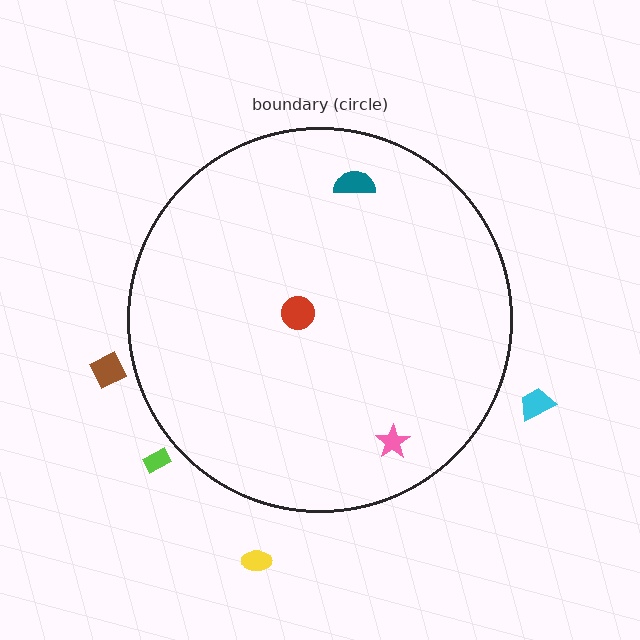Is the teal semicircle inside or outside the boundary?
Inside.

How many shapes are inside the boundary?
3 inside, 4 outside.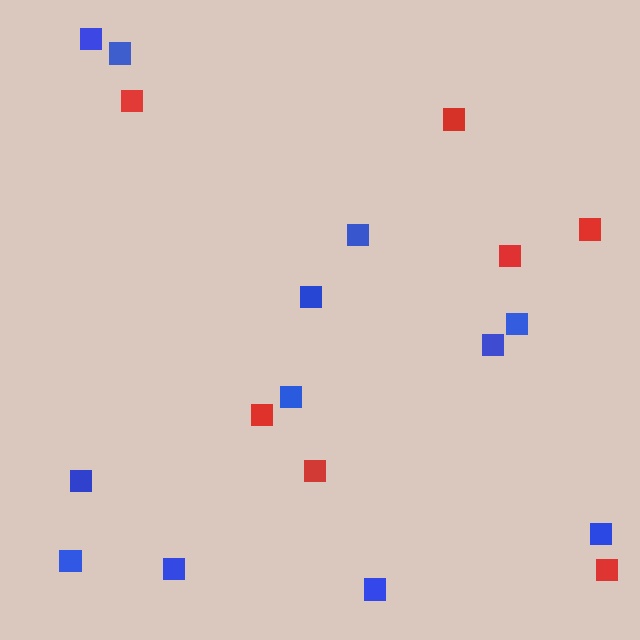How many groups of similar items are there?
There are 2 groups: one group of red squares (7) and one group of blue squares (12).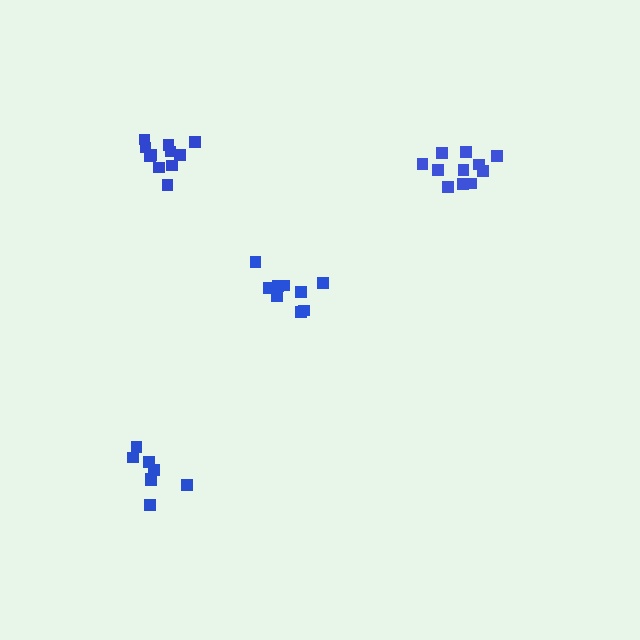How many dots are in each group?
Group 1: 10 dots, Group 2: 11 dots, Group 3: 11 dots, Group 4: 8 dots (40 total).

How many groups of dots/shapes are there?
There are 4 groups.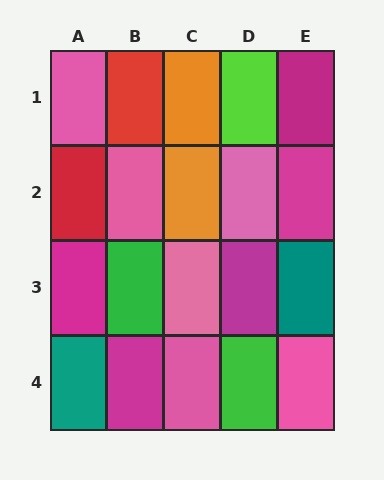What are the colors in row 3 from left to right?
Magenta, green, pink, magenta, teal.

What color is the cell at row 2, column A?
Red.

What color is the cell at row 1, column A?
Pink.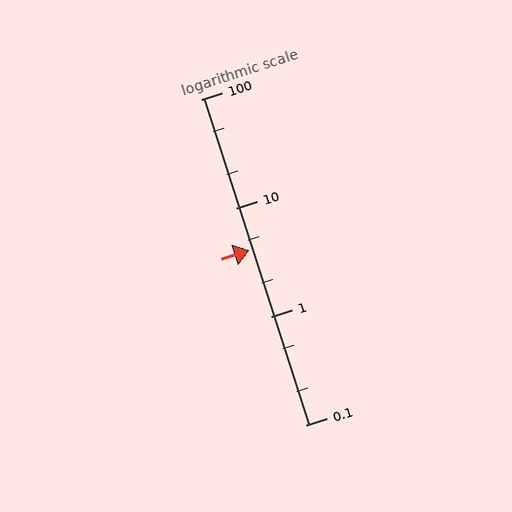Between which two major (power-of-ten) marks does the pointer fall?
The pointer is between 1 and 10.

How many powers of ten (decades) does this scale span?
The scale spans 3 decades, from 0.1 to 100.